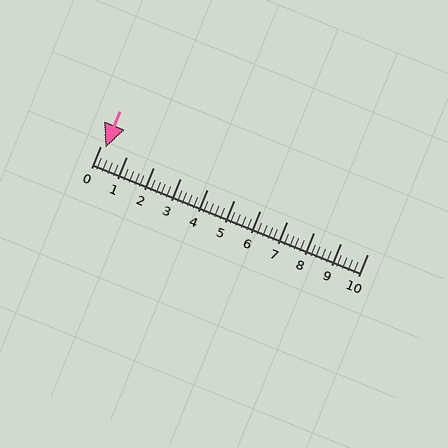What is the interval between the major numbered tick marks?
The major tick marks are spaced 1 units apart.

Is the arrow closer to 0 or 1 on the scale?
The arrow is closer to 0.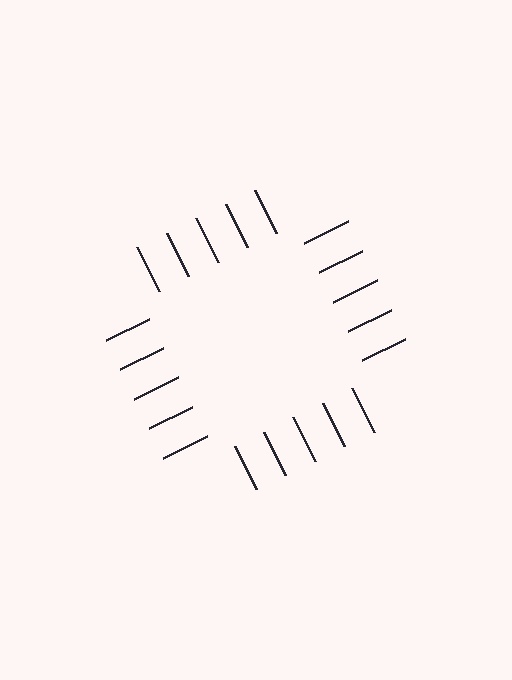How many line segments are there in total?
20 — 5 along each of the 4 edges.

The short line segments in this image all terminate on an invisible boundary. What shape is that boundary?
An illusory square — the line segments terminate on its edges but no continuous stroke is drawn.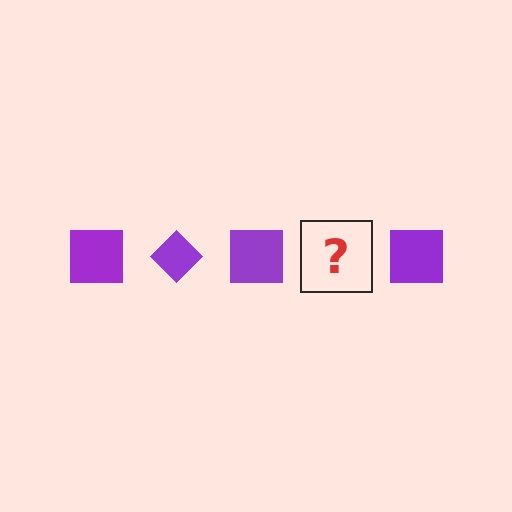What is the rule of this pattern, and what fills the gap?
The rule is that the pattern cycles through square, diamond shapes in purple. The gap should be filled with a purple diamond.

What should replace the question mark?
The question mark should be replaced with a purple diamond.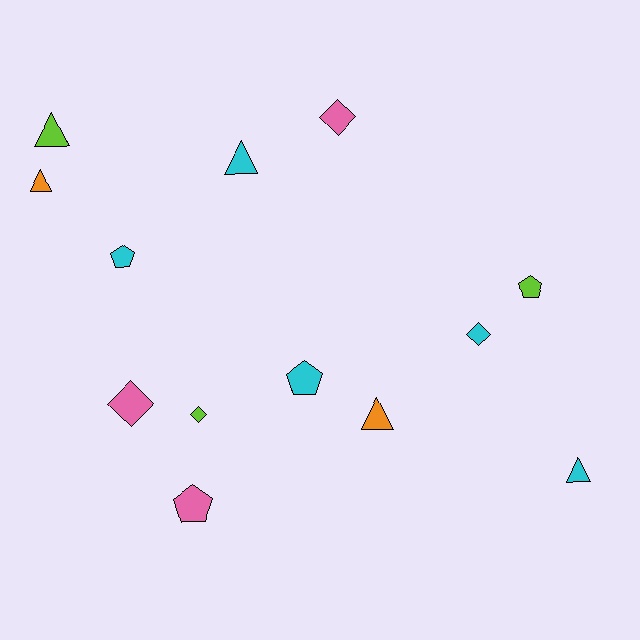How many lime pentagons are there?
There is 1 lime pentagon.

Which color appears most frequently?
Cyan, with 5 objects.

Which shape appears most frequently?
Triangle, with 5 objects.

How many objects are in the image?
There are 13 objects.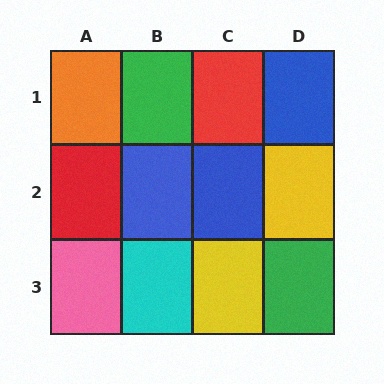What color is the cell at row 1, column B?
Green.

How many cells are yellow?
2 cells are yellow.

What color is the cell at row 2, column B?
Blue.